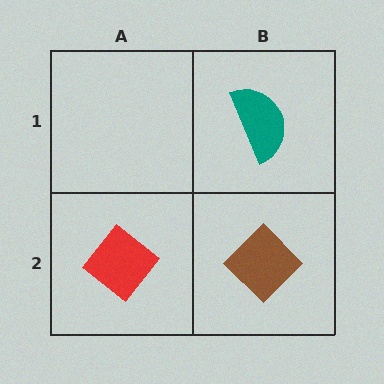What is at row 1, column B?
A teal semicircle.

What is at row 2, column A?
A red diamond.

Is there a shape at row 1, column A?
No, that cell is empty.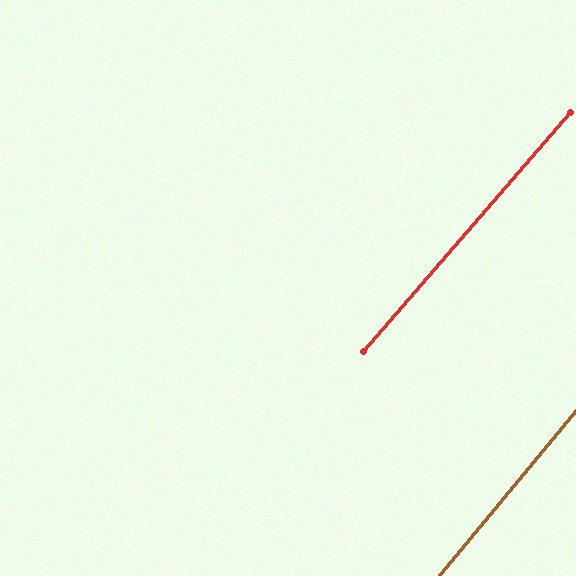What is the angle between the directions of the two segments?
Approximately 1 degree.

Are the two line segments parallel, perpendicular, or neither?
Parallel — their directions differ by only 1.1°.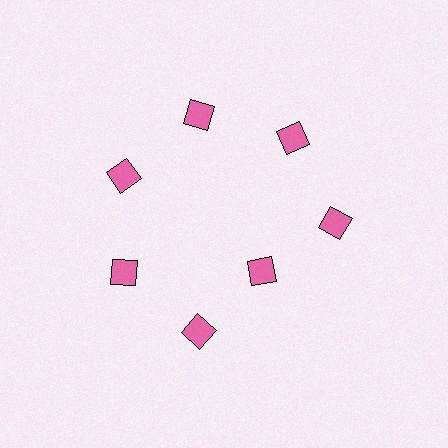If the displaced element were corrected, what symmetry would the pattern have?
It would have 7-fold rotational symmetry — the pattern would map onto itself every 51 degrees.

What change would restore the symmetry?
The symmetry would be restored by moving it outward, back onto the ring so that all 7 diamonds sit at equal angles and equal distance from the center.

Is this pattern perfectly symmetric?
No. The 7 pink diamonds are arranged in a ring, but one element near the 5 o'clock position is pulled inward toward the center, breaking the 7-fold rotational symmetry.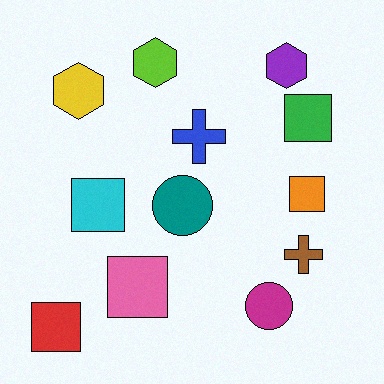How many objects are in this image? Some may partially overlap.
There are 12 objects.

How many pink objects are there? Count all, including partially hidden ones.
There is 1 pink object.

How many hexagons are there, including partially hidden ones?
There are 3 hexagons.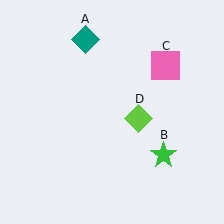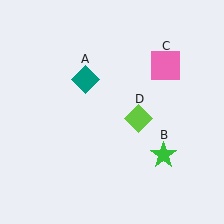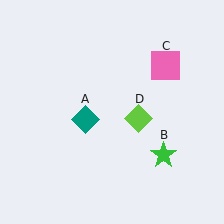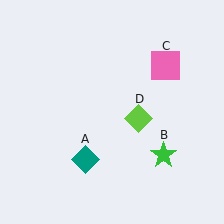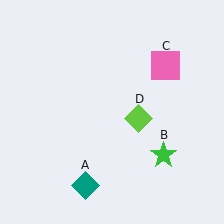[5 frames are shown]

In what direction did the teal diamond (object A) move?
The teal diamond (object A) moved down.